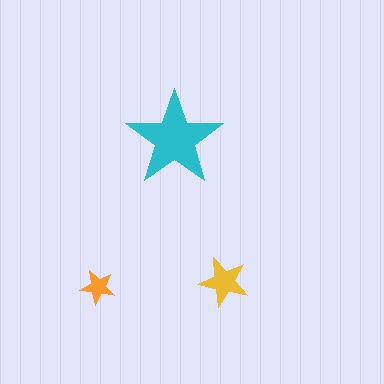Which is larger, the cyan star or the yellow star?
The cyan one.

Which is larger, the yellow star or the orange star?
The yellow one.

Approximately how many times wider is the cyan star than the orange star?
About 3 times wider.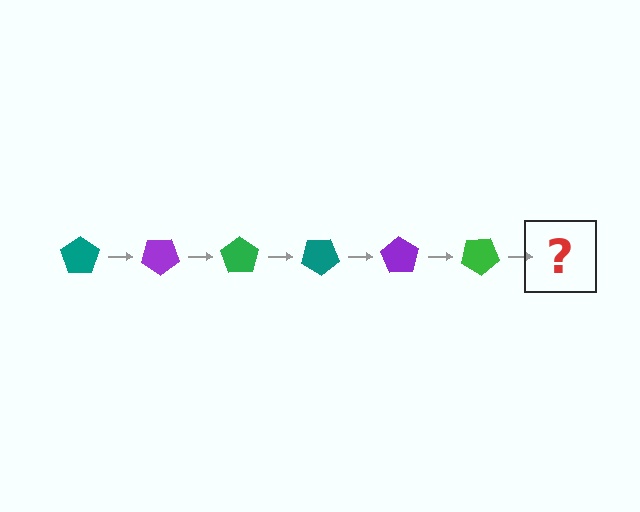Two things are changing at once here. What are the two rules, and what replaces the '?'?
The two rules are that it rotates 35 degrees each step and the color cycles through teal, purple, and green. The '?' should be a teal pentagon, rotated 210 degrees from the start.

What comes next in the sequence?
The next element should be a teal pentagon, rotated 210 degrees from the start.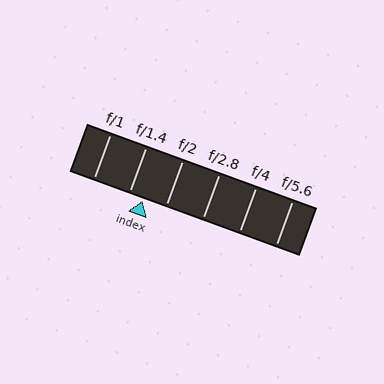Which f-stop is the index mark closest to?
The index mark is closest to f/1.4.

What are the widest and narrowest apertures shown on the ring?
The widest aperture shown is f/1 and the narrowest is f/5.6.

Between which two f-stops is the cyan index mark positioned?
The index mark is between f/1.4 and f/2.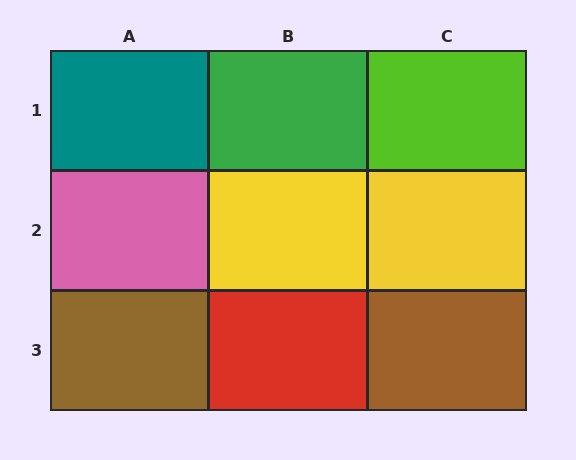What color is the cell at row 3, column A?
Brown.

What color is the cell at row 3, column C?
Brown.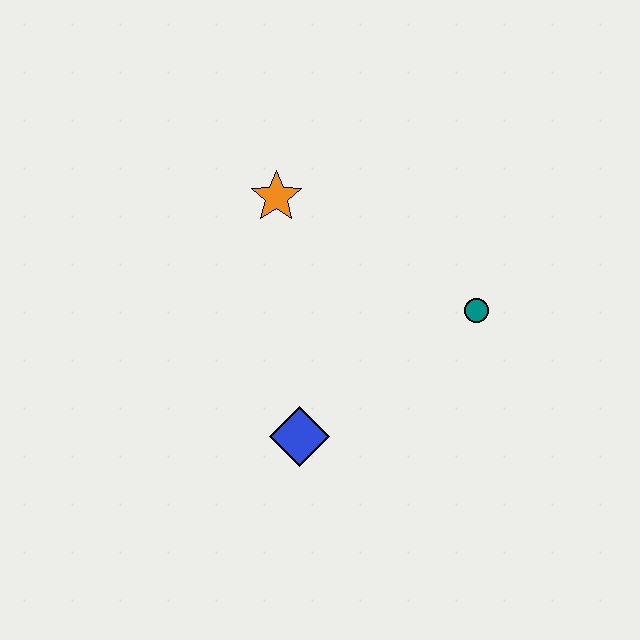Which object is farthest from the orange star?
The blue diamond is farthest from the orange star.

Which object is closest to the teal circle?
The blue diamond is closest to the teal circle.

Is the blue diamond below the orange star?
Yes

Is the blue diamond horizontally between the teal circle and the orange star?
Yes